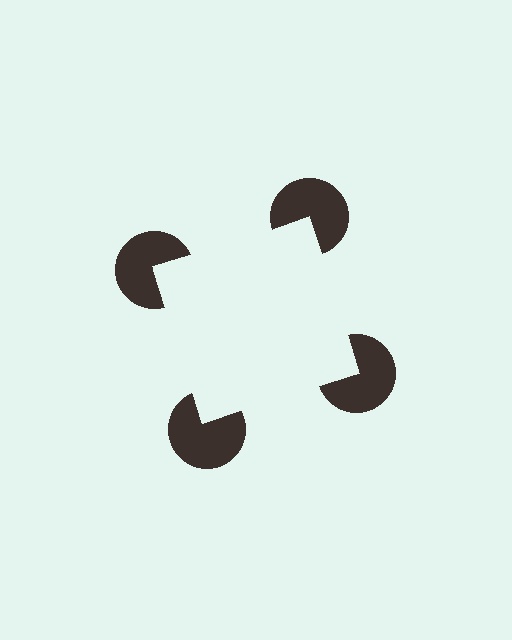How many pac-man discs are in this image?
There are 4 — one at each vertex of the illusory square.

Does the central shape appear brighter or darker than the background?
It typically appears slightly brighter than the background, even though no actual brightness change is drawn.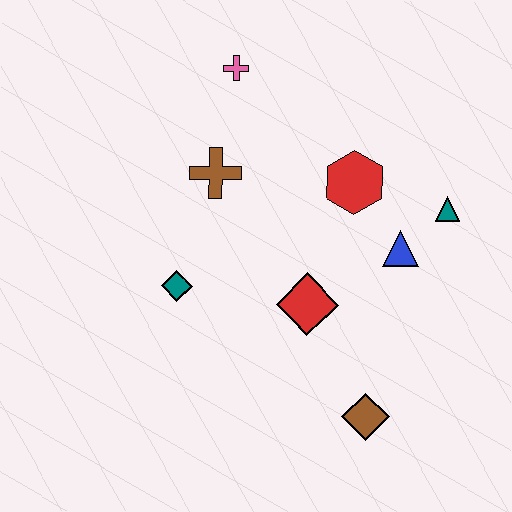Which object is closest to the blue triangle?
The teal triangle is closest to the blue triangle.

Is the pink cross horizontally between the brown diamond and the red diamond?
No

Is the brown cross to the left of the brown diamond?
Yes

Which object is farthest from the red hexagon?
The brown diamond is farthest from the red hexagon.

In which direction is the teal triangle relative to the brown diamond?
The teal triangle is above the brown diamond.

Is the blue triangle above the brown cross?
No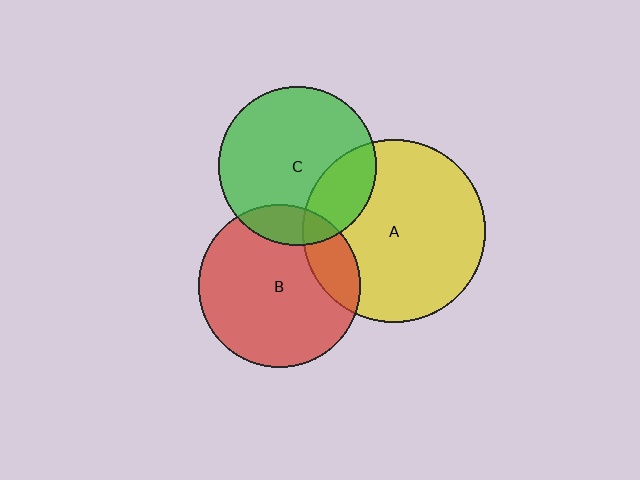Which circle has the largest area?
Circle A (yellow).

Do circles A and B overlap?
Yes.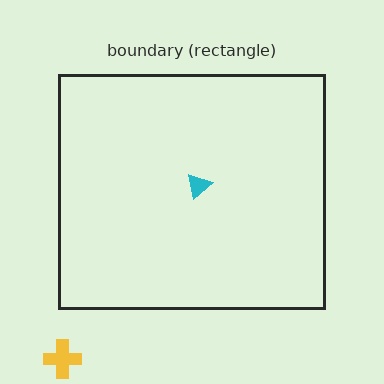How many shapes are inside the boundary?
1 inside, 1 outside.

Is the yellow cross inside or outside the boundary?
Outside.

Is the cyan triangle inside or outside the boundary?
Inside.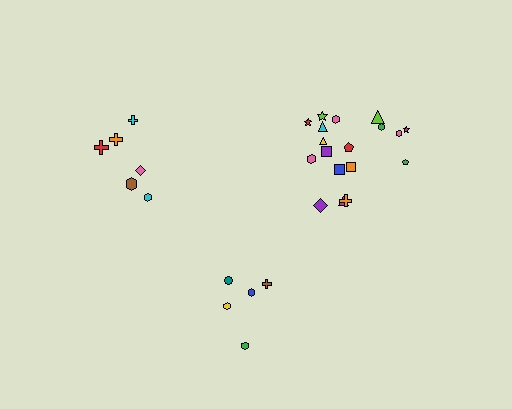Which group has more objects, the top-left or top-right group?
The top-right group.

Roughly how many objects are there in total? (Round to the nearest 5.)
Roughly 30 objects in total.